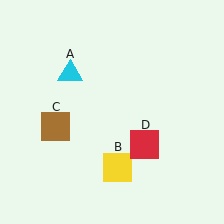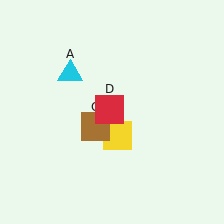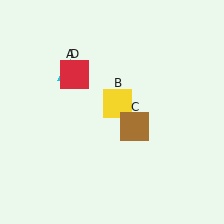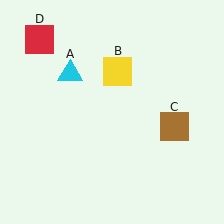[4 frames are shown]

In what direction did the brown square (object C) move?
The brown square (object C) moved right.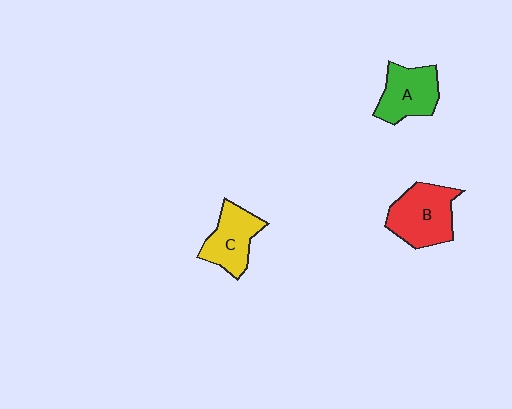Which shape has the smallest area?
Shape C (yellow).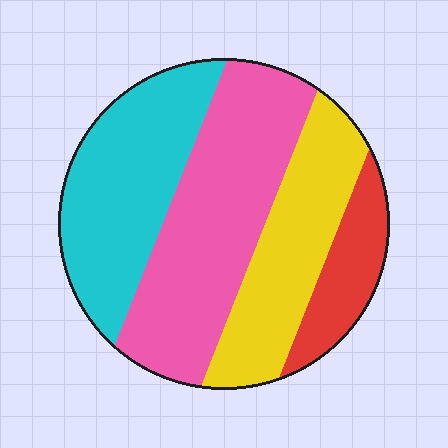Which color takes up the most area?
Pink, at roughly 35%.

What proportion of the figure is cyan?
Cyan covers roughly 30% of the figure.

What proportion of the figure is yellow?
Yellow takes up about one quarter (1/4) of the figure.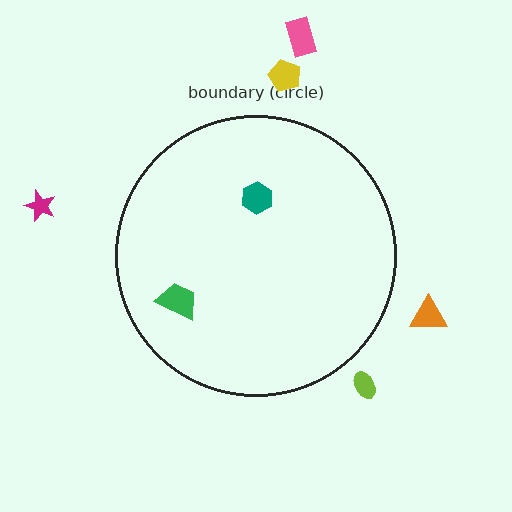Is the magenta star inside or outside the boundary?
Outside.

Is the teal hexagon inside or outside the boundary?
Inside.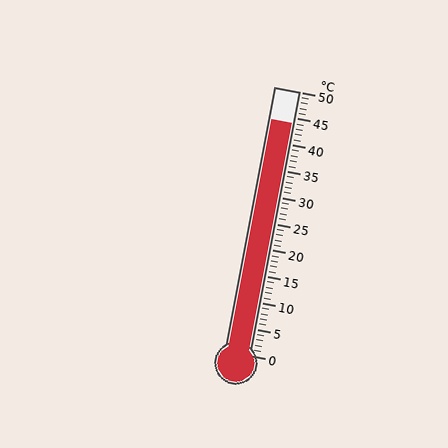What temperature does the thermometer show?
The thermometer shows approximately 44°C.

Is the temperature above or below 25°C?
The temperature is above 25°C.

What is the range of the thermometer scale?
The thermometer scale ranges from 0°C to 50°C.